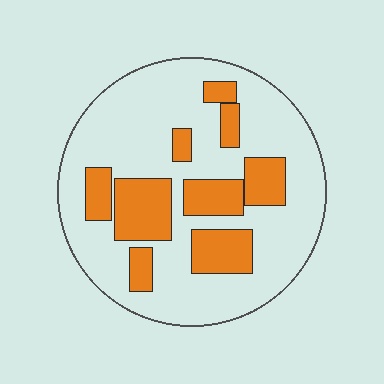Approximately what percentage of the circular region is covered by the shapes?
Approximately 25%.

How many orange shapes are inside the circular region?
9.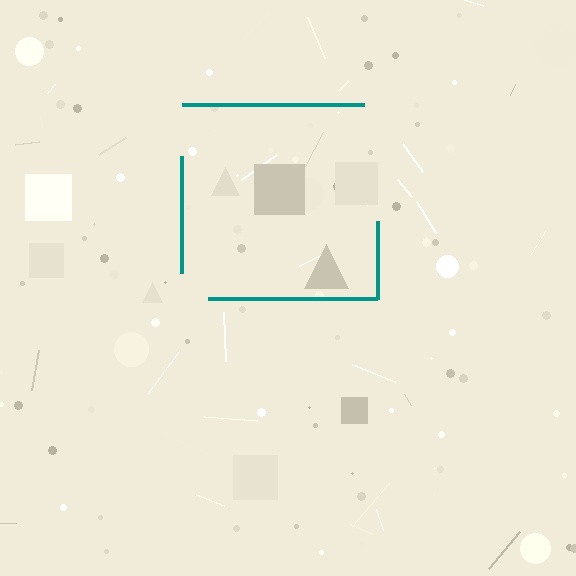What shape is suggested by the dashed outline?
The dashed outline suggests a square.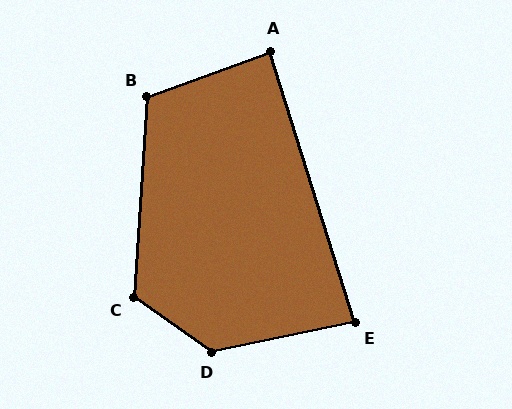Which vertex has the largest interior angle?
D, at approximately 133 degrees.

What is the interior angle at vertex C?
Approximately 121 degrees (obtuse).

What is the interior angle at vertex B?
Approximately 114 degrees (obtuse).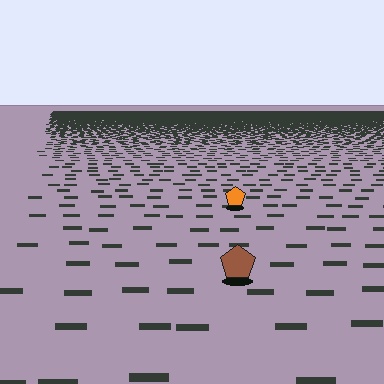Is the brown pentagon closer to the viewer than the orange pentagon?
Yes. The brown pentagon is closer — you can tell from the texture gradient: the ground texture is coarser near it.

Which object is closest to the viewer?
The brown pentagon is closest. The texture marks near it are larger and more spread out.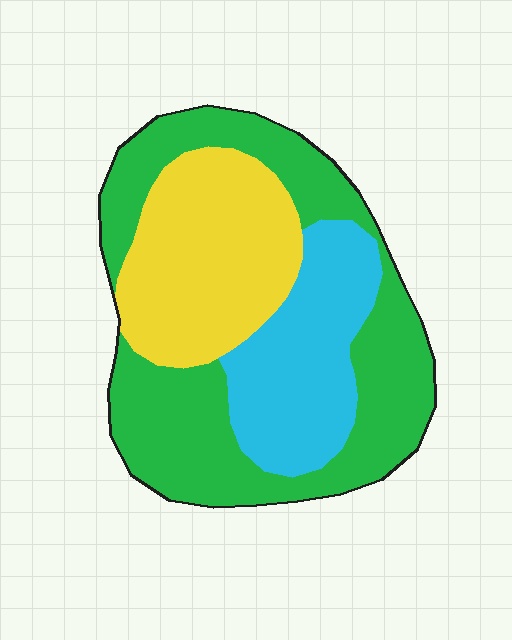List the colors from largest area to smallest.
From largest to smallest: green, yellow, cyan.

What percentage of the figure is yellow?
Yellow takes up between a quarter and a half of the figure.